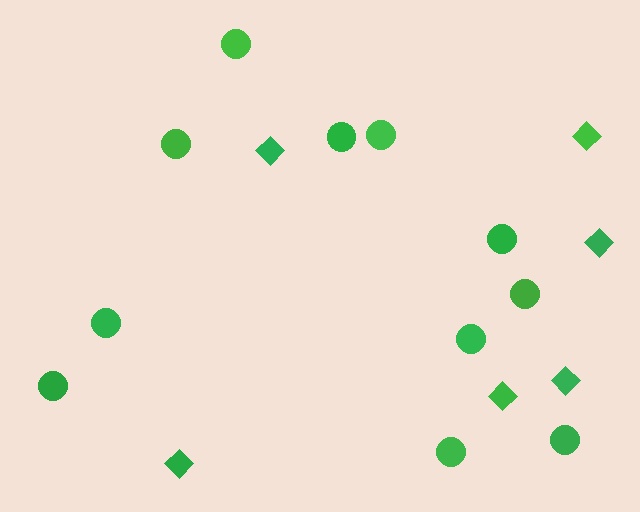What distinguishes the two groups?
There are 2 groups: one group of circles (11) and one group of diamonds (6).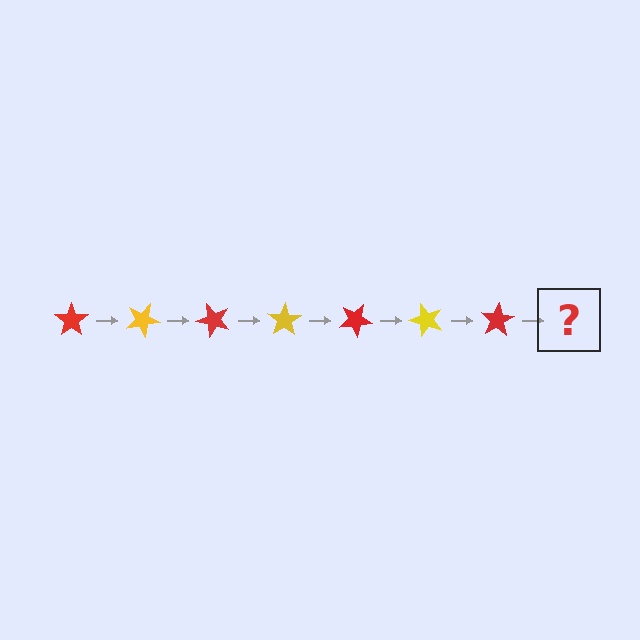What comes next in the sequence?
The next element should be a yellow star, rotated 175 degrees from the start.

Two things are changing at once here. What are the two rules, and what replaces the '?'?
The two rules are that it rotates 25 degrees each step and the color cycles through red and yellow. The '?' should be a yellow star, rotated 175 degrees from the start.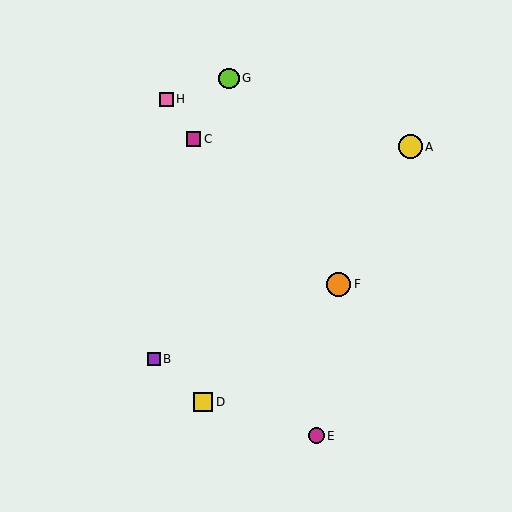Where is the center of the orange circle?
The center of the orange circle is at (339, 284).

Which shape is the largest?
The yellow circle (labeled A) is the largest.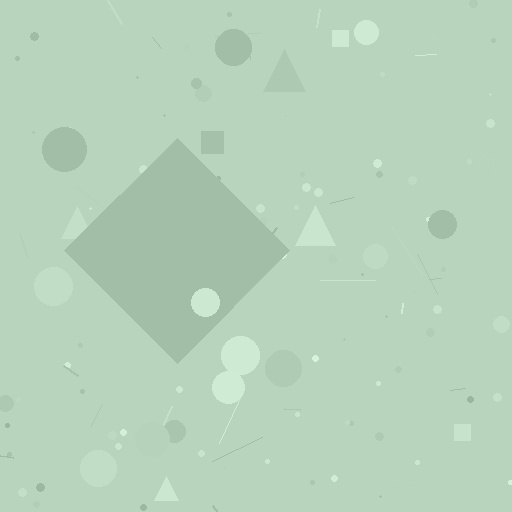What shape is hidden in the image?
A diamond is hidden in the image.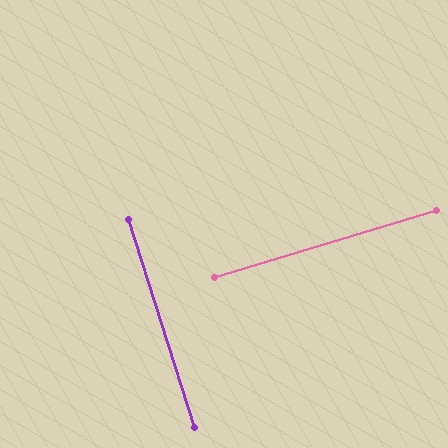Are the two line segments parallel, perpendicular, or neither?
Perpendicular — they meet at approximately 89°.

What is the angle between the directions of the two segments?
Approximately 89 degrees.